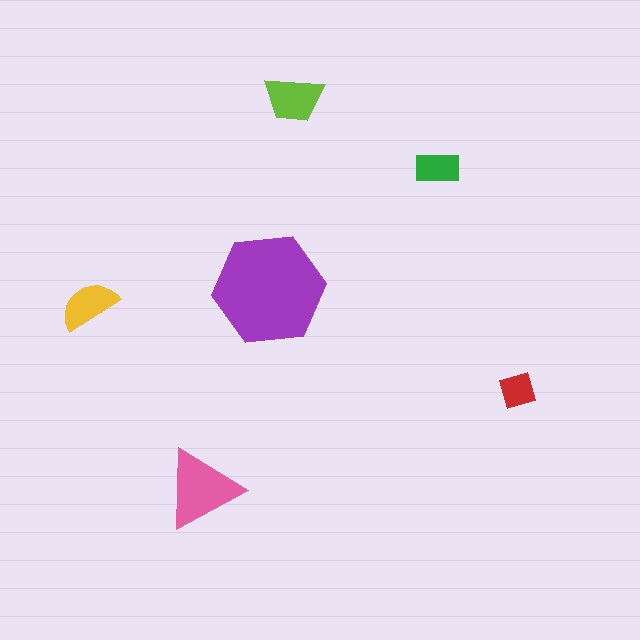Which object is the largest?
The purple hexagon.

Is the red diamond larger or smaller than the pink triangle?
Smaller.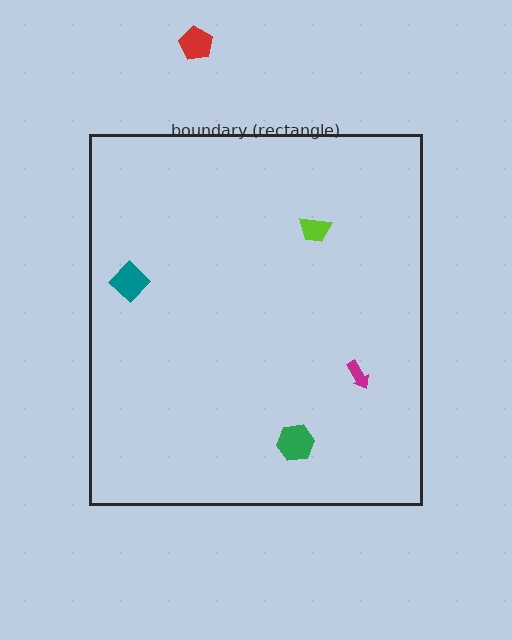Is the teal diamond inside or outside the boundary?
Inside.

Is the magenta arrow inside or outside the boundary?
Inside.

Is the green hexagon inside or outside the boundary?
Inside.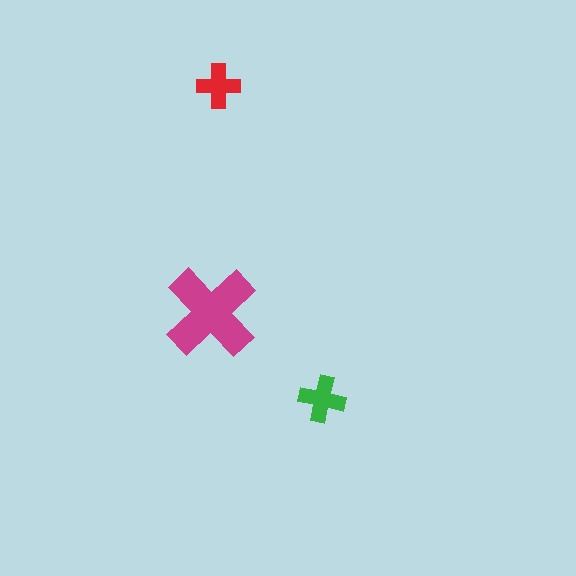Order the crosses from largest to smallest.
the magenta one, the green one, the red one.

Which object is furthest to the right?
The green cross is rightmost.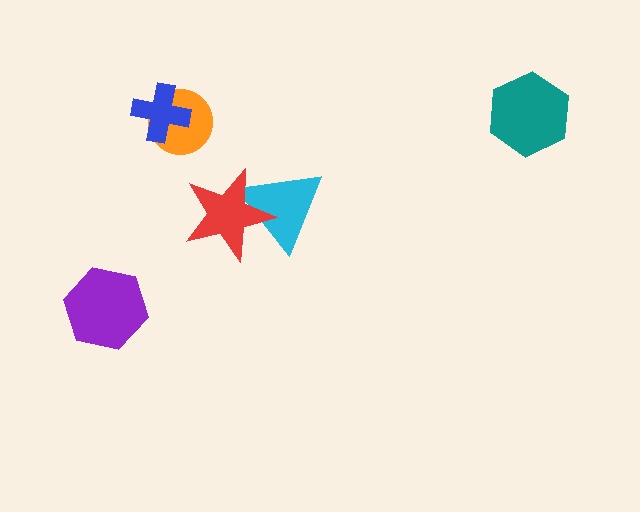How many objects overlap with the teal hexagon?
0 objects overlap with the teal hexagon.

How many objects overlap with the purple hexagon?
0 objects overlap with the purple hexagon.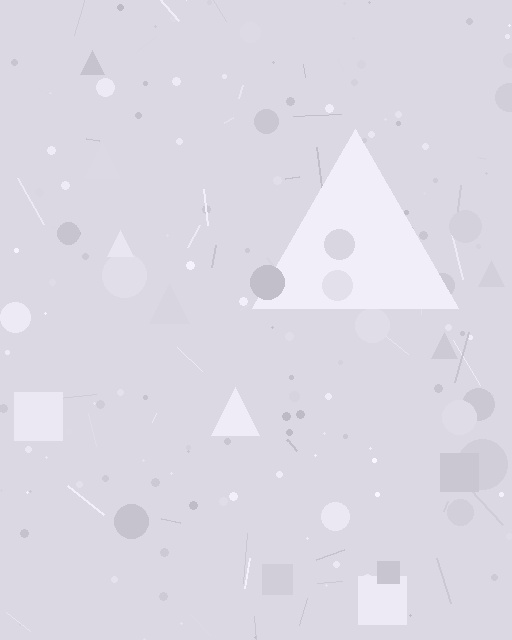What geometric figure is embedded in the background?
A triangle is embedded in the background.